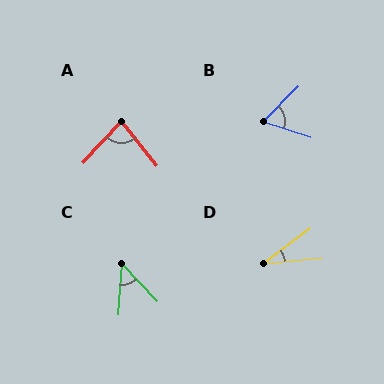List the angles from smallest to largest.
D (32°), C (47°), B (62°), A (81°).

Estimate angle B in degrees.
Approximately 62 degrees.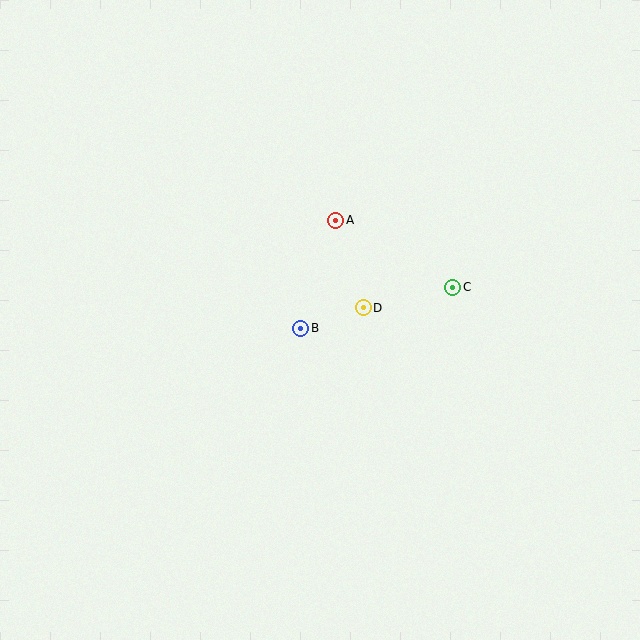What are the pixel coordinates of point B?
Point B is at (301, 328).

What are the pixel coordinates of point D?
Point D is at (363, 308).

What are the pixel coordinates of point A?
Point A is at (336, 220).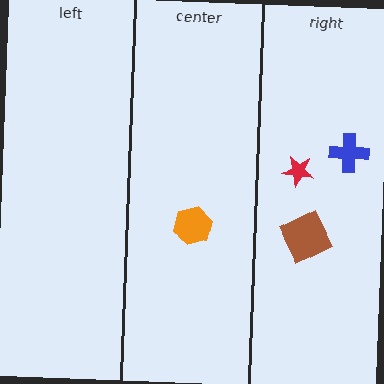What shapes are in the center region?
The orange hexagon.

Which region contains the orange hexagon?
The center region.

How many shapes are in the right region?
3.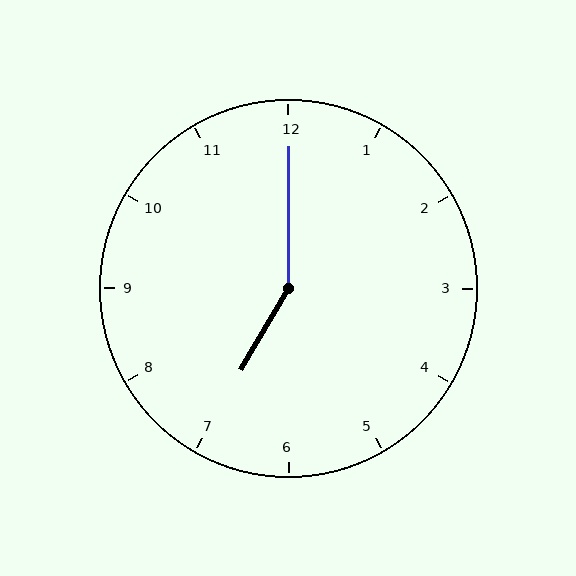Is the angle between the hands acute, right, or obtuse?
It is obtuse.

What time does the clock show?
7:00.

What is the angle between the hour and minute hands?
Approximately 150 degrees.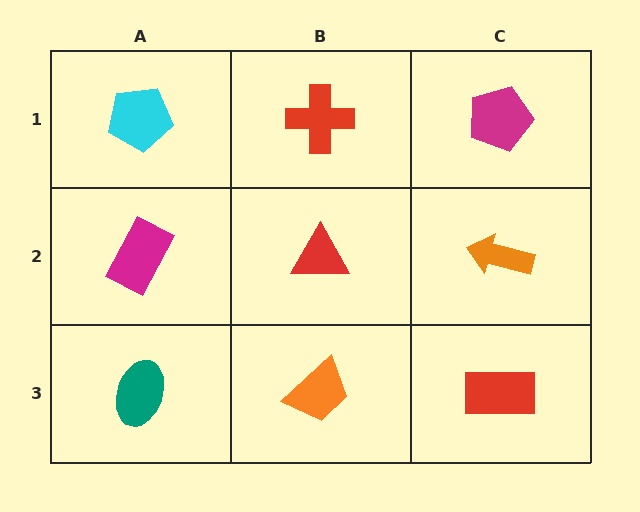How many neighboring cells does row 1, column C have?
2.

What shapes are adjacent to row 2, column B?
A red cross (row 1, column B), an orange trapezoid (row 3, column B), a magenta rectangle (row 2, column A), an orange arrow (row 2, column C).